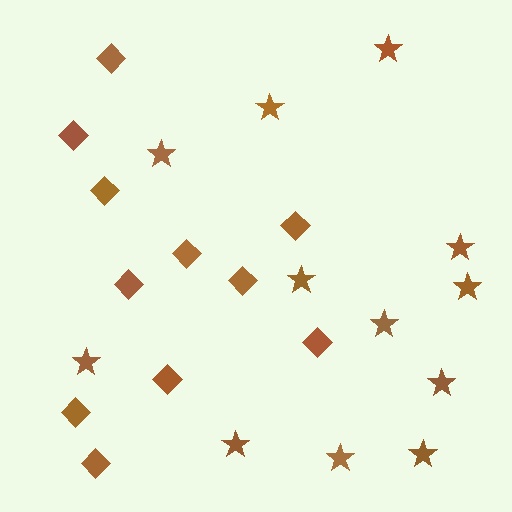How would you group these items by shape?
There are 2 groups: one group of diamonds (11) and one group of stars (12).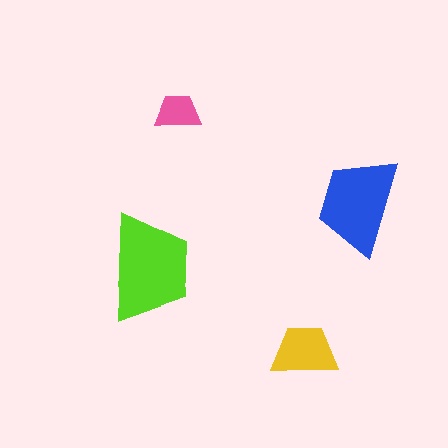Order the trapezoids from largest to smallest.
the lime one, the blue one, the yellow one, the pink one.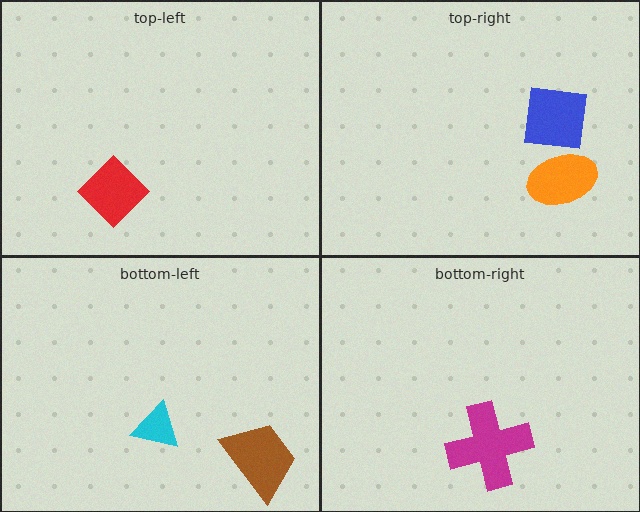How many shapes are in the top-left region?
1.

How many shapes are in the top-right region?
2.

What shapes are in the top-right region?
The blue square, the orange ellipse.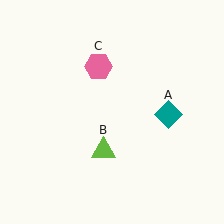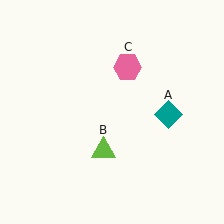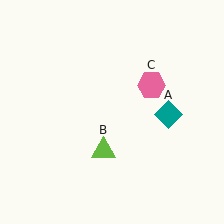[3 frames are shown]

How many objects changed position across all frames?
1 object changed position: pink hexagon (object C).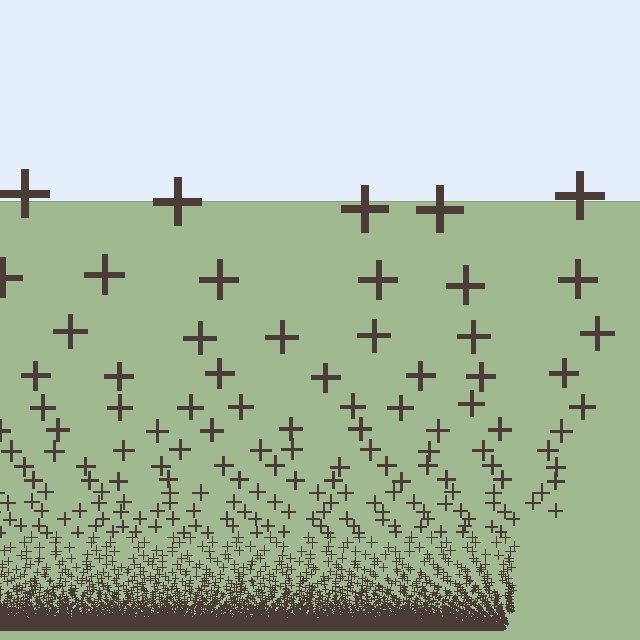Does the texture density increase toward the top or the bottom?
Density increases toward the bottom.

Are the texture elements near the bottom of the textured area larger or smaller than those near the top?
Smaller. The gradient is inverted — elements near the bottom are smaller and denser.